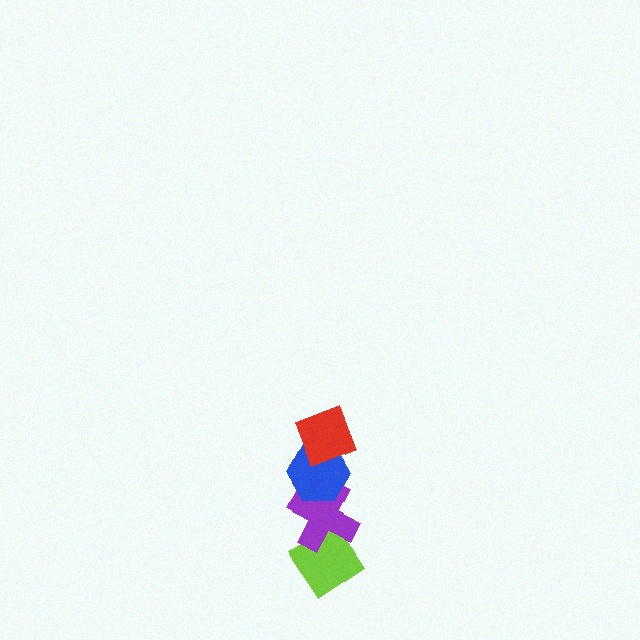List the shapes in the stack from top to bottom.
From top to bottom: the red diamond, the blue hexagon, the purple cross, the lime diamond.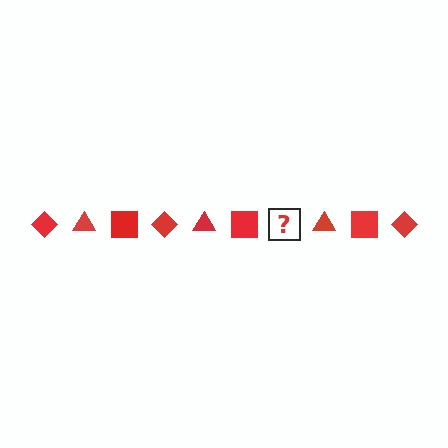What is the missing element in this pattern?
The missing element is a red diamond.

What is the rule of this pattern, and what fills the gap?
The rule is that the pattern cycles through diamond, triangle, square shapes in red. The gap should be filled with a red diamond.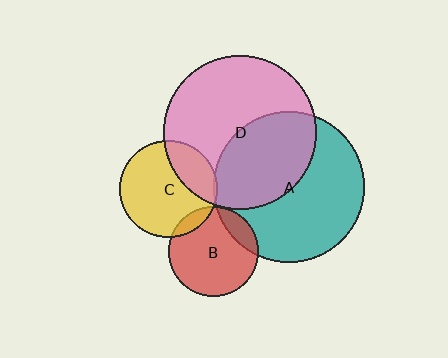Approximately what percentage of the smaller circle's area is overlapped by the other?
Approximately 25%.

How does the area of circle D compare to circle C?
Approximately 2.5 times.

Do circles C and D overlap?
Yes.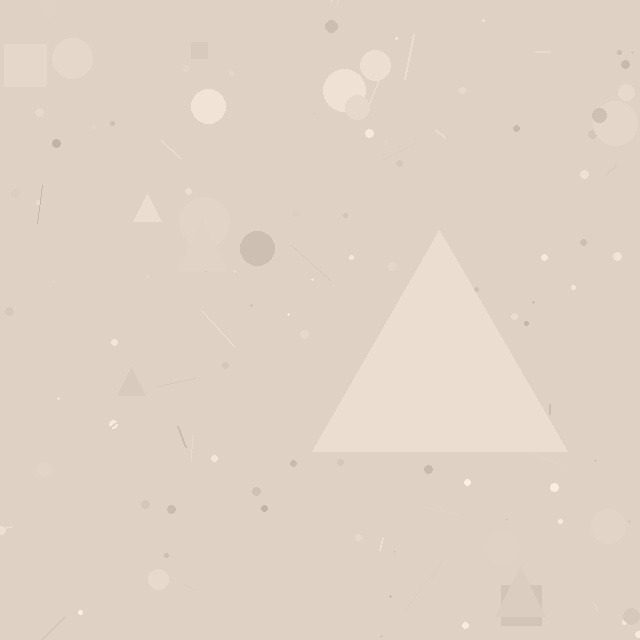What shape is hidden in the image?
A triangle is hidden in the image.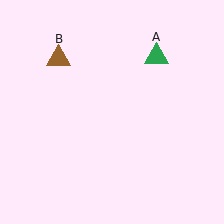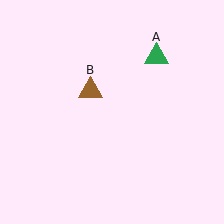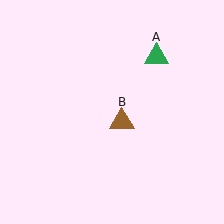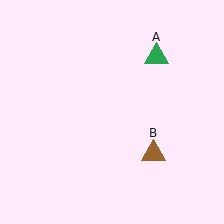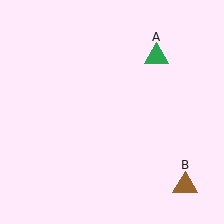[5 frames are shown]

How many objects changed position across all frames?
1 object changed position: brown triangle (object B).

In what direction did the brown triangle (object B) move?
The brown triangle (object B) moved down and to the right.